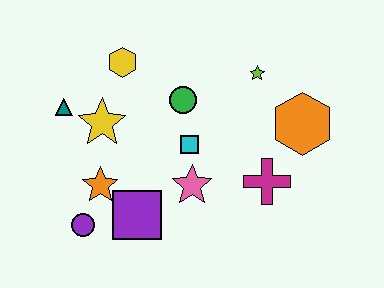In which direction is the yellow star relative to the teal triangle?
The yellow star is to the right of the teal triangle.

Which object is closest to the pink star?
The cyan square is closest to the pink star.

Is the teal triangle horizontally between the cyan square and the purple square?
No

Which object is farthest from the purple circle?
The orange hexagon is farthest from the purple circle.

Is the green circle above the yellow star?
Yes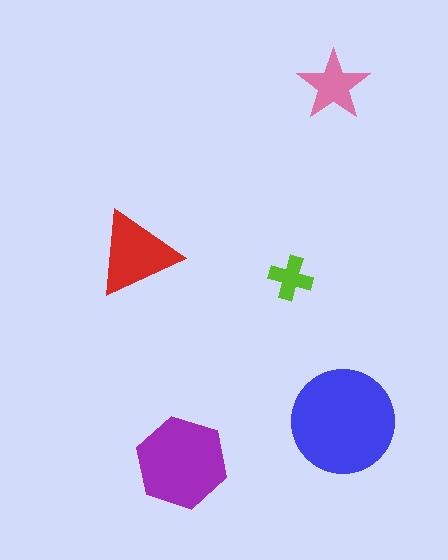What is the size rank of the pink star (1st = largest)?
4th.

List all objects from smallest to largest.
The lime cross, the pink star, the red triangle, the purple hexagon, the blue circle.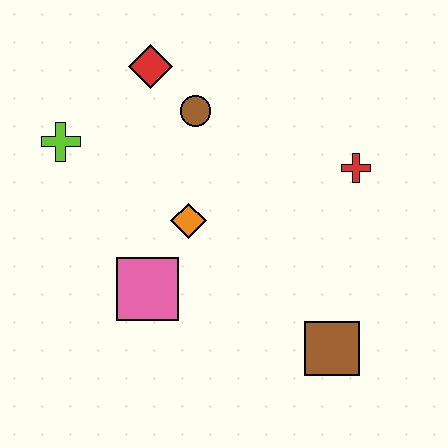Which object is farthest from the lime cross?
The brown square is farthest from the lime cross.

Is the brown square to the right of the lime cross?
Yes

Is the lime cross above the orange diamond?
Yes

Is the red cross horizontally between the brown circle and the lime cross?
No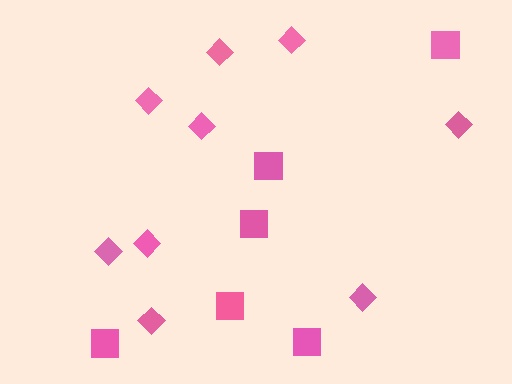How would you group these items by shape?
There are 2 groups: one group of diamonds (9) and one group of squares (6).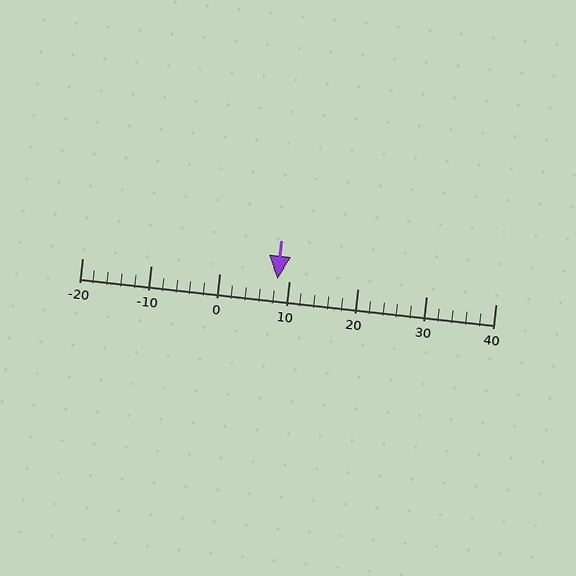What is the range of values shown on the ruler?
The ruler shows values from -20 to 40.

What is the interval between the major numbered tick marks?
The major tick marks are spaced 10 units apart.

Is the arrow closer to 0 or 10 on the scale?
The arrow is closer to 10.